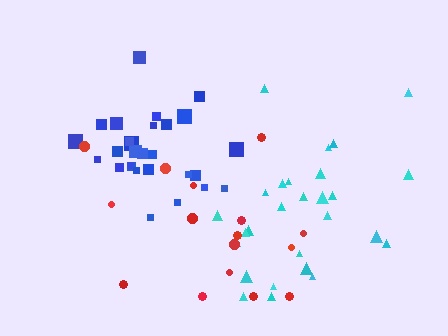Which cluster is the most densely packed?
Blue.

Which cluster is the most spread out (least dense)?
Red.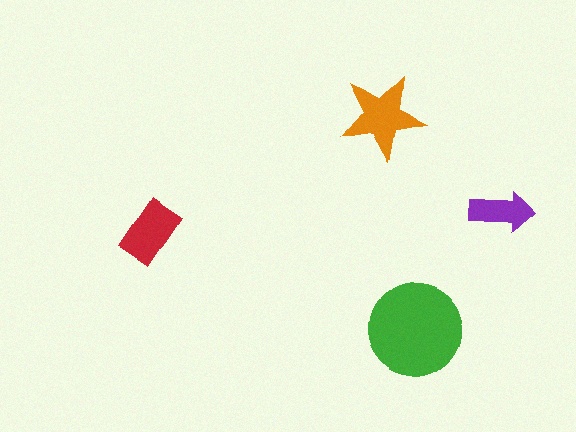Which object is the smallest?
The purple arrow.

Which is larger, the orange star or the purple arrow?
The orange star.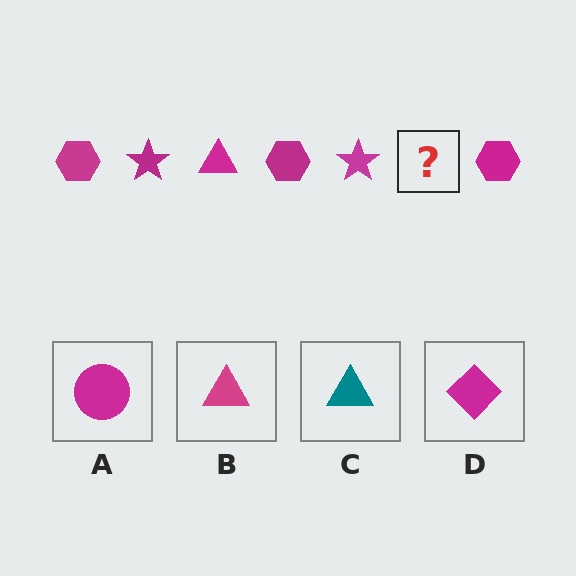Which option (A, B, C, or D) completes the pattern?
B.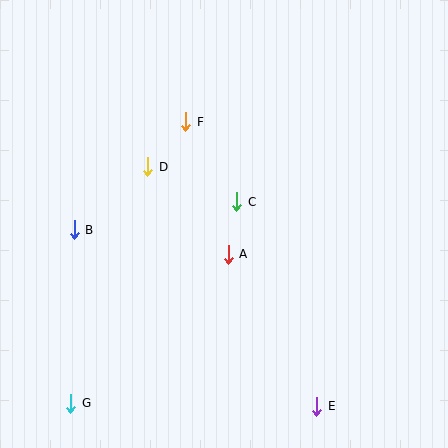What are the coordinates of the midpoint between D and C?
The midpoint between D and C is at (192, 184).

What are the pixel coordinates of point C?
Point C is at (237, 202).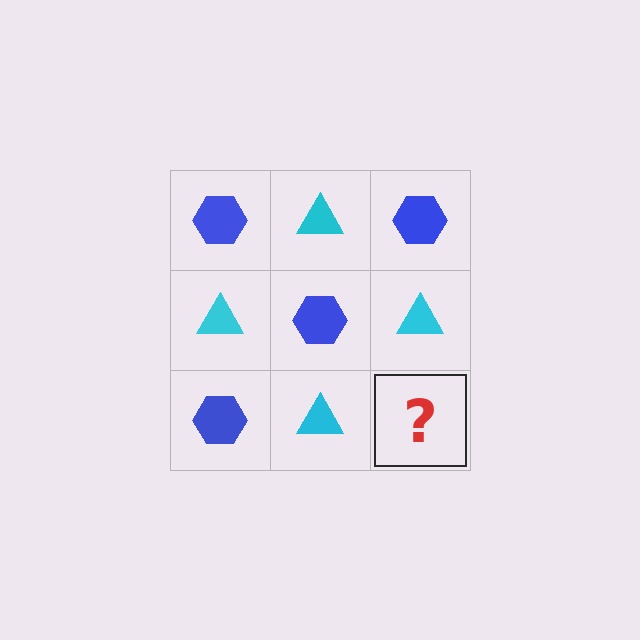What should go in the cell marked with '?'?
The missing cell should contain a blue hexagon.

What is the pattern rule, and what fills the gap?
The rule is that it alternates blue hexagon and cyan triangle in a checkerboard pattern. The gap should be filled with a blue hexagon.